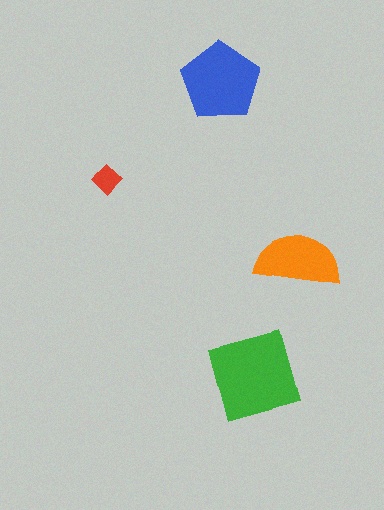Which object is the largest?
The green square.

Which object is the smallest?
The red diamond.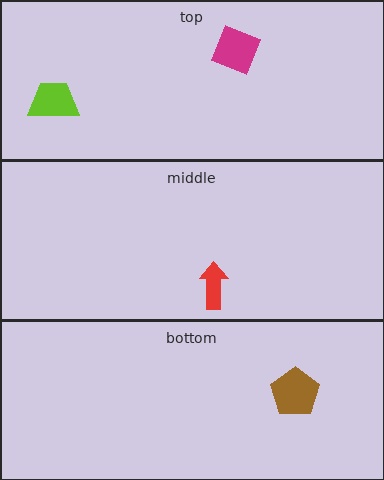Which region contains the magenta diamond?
The top region.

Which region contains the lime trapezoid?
The top region.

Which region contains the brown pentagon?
The bottom region.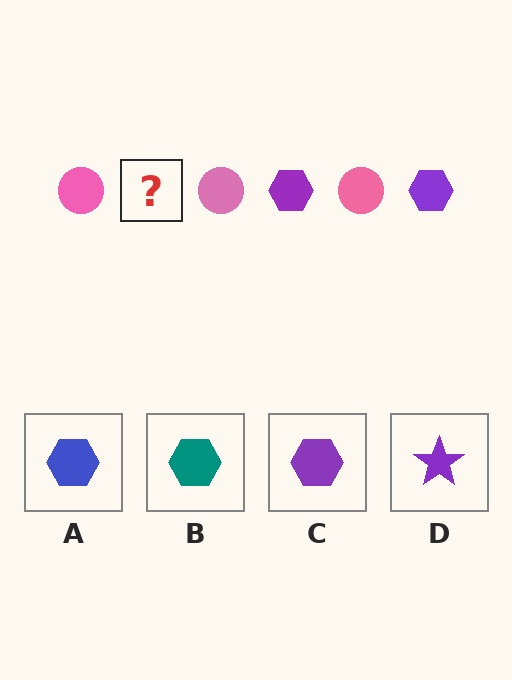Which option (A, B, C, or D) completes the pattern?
C.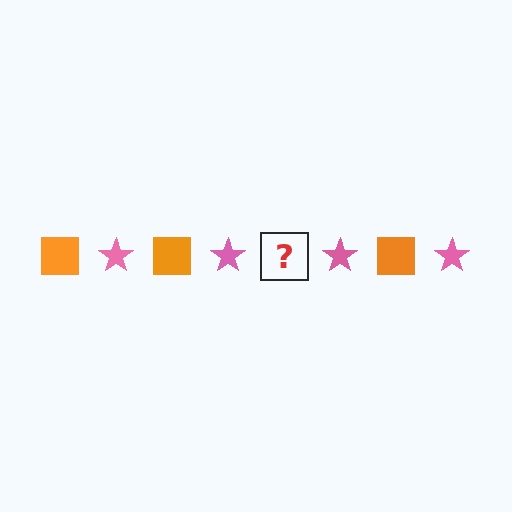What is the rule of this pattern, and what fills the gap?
The rule is that the pattern alternates between orange square and pink star. The gap should be filled with an orange square.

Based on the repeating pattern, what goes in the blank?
The blank should be an orange square.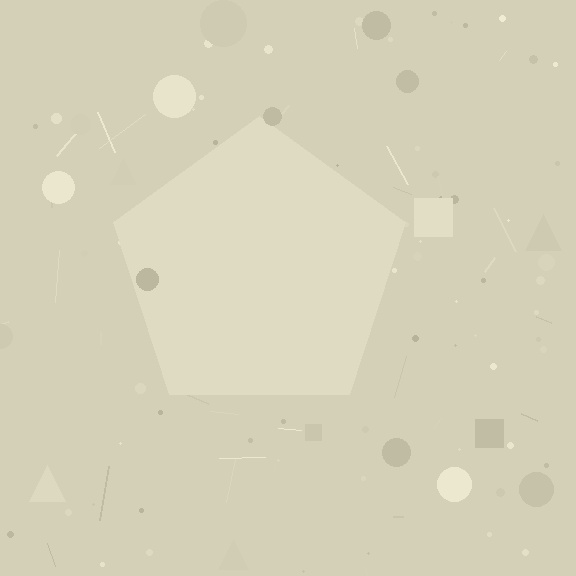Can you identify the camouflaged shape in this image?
The camouflaged shape is a pentagon.